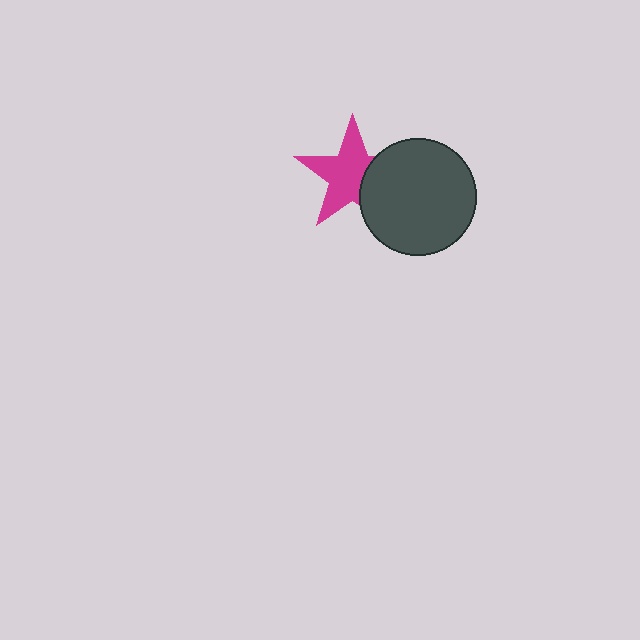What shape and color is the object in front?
The object in front is a dark gray circle.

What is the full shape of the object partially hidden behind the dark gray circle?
The partially hidden object is a magenta star.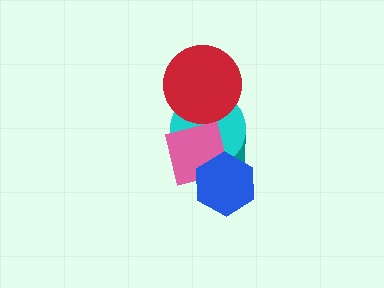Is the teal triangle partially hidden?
Yes, it is partially covered by another shape.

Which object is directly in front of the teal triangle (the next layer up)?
The cyan circle is directly in front of the teal triangle.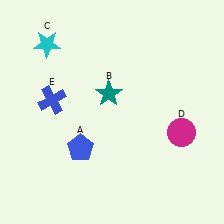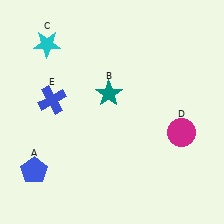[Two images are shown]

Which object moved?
The blue pentagon (A) moved left.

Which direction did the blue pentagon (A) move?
The blue pentagon (A) moved left.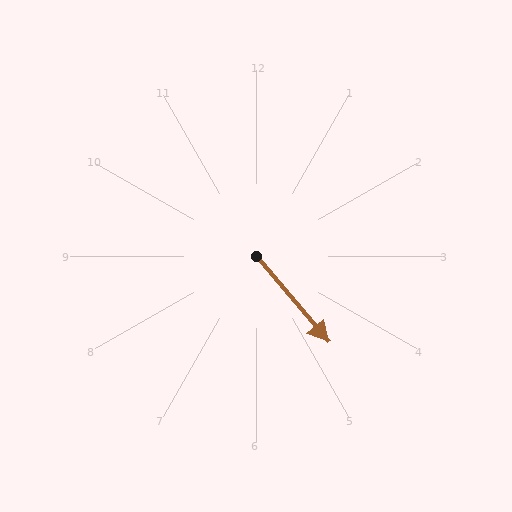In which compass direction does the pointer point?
Southeast.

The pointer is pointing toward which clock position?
Roughly 5 o'clock.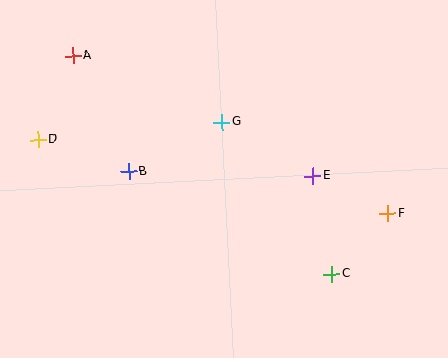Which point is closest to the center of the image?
Point G at (222, 122) is closest to the center.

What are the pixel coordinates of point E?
Point E is at (313, 176).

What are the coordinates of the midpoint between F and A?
The midpoint between F and A is at (230, 134).